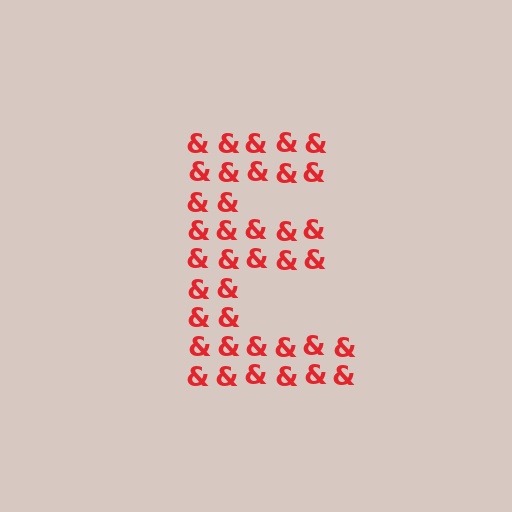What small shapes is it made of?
It is made of small ampersands.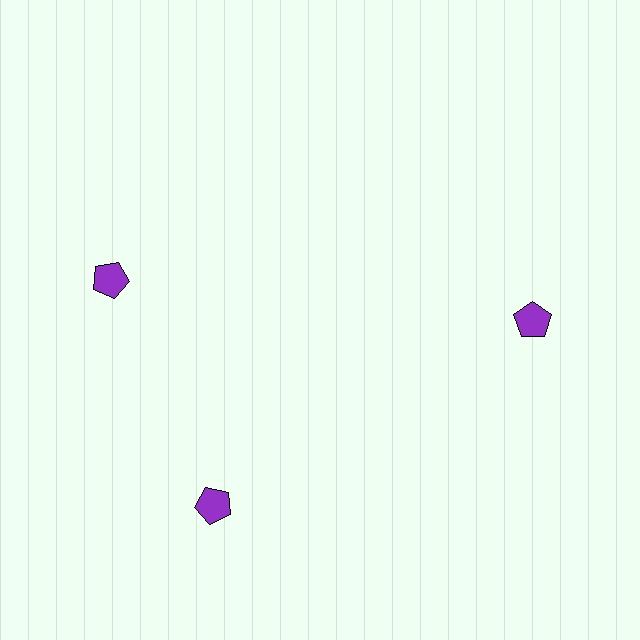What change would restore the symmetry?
The symmetry would be restored by rotating it back into even spacing with its neighbors so that all 3 pentagons sit at equal angles and equal distance from the center.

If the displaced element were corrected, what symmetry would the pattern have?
It would have 3-fold rotational symmetry — the pattern would map onto itself every 120 degrees.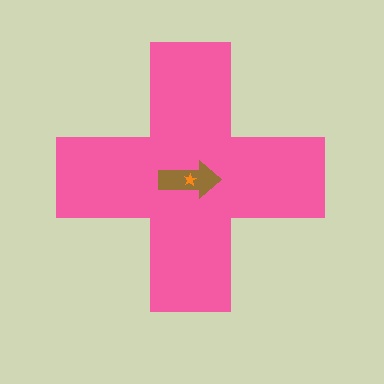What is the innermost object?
The orange star.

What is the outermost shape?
The pink cross.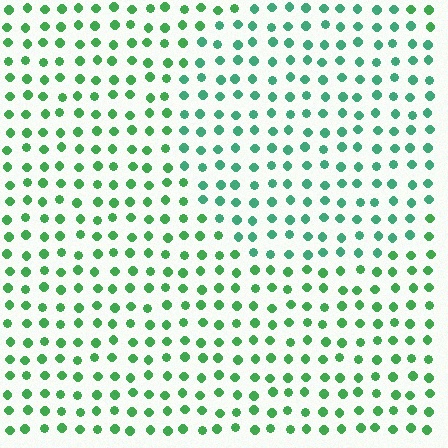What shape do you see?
I see a circle.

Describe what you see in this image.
The image is filled with small green elements in a uniform arrangement. A circle-shaped region is visible where the elements are tinted to a slightly different hue, forming a subtle color boundary.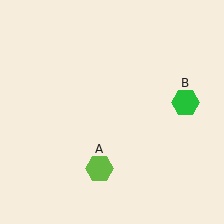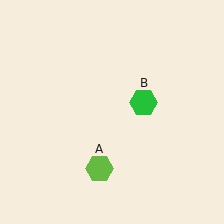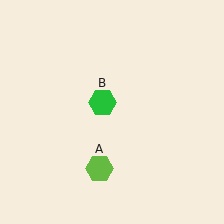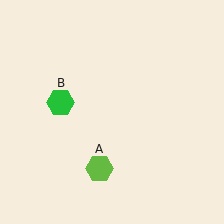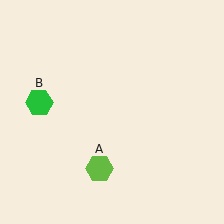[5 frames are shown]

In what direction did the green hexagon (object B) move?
The green hexagon (object B) moved left.